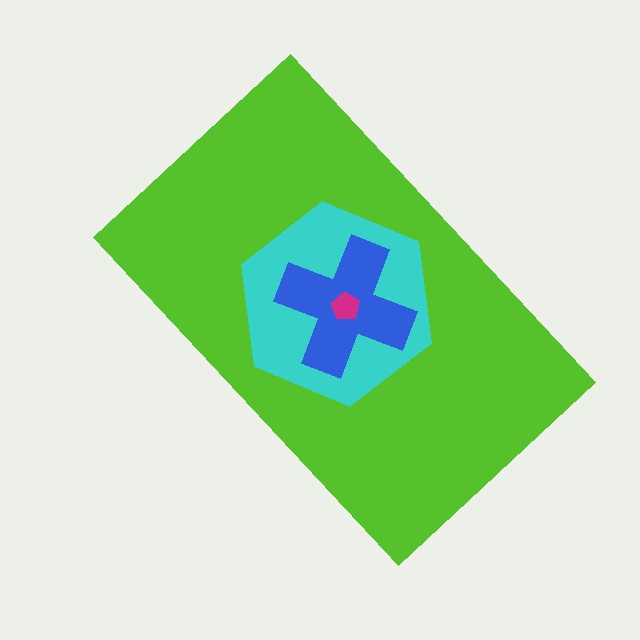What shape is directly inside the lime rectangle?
The cyan hexagon.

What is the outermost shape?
The lime rectangle.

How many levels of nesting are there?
4.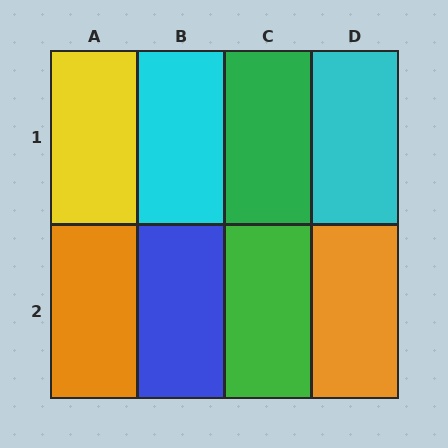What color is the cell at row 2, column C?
Green.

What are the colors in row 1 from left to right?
Yellow, cyan, green, cyan.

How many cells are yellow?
1 cell is yellow.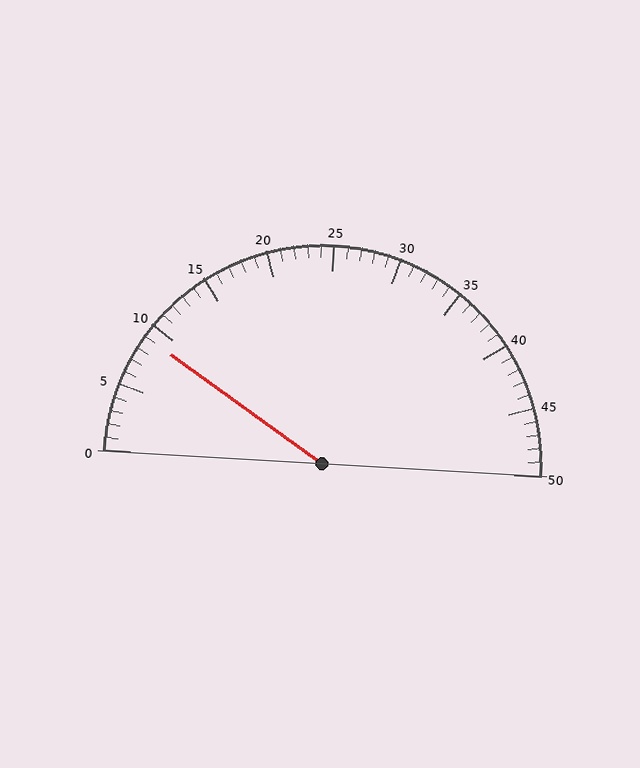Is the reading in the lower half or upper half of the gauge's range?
The reading is in the lower half of the range (0 to 50).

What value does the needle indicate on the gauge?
The needle indicates approximately 9.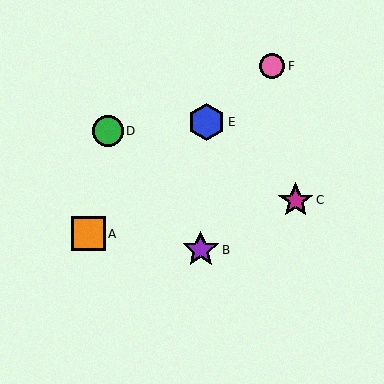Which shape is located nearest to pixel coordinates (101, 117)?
The green circle (labeled D) at (108, 131) is nearest to that location.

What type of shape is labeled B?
Shape B is a purple star.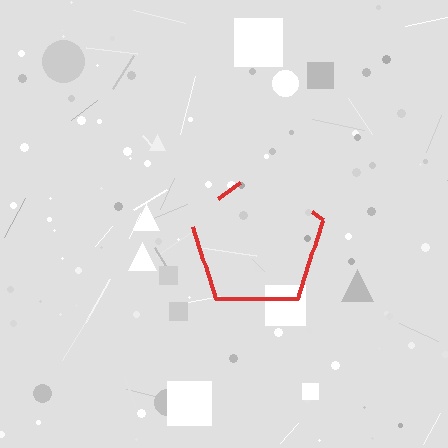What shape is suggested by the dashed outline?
The dashed outline suggests a pentagon.